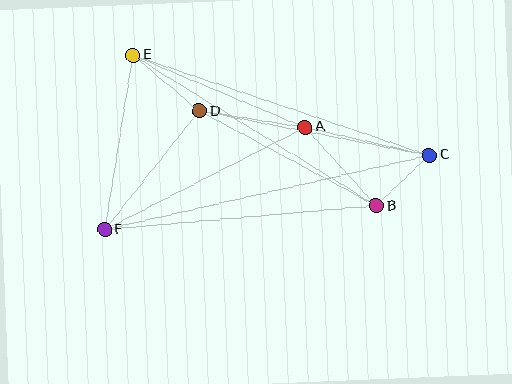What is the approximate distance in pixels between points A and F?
The distance between A and F is approximately 225 pixels.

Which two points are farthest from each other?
Points C and F are farthest from each other.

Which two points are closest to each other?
Points B and C are closest to each other.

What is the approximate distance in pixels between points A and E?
The distance between A and E is approximately 186 pixels.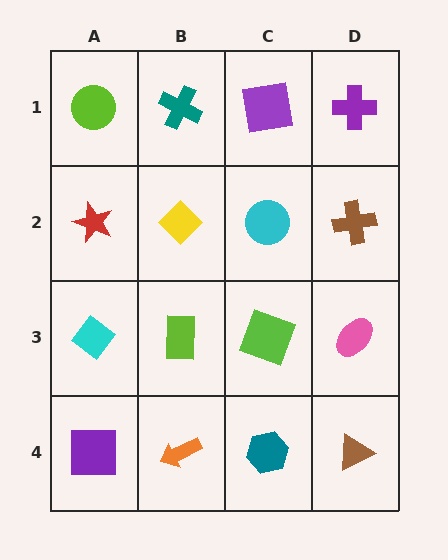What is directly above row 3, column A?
A red star.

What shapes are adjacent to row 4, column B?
A lime rectangle (row 3, column B), a purple square (row 4, column A), a teal hexagon (row 4, column C).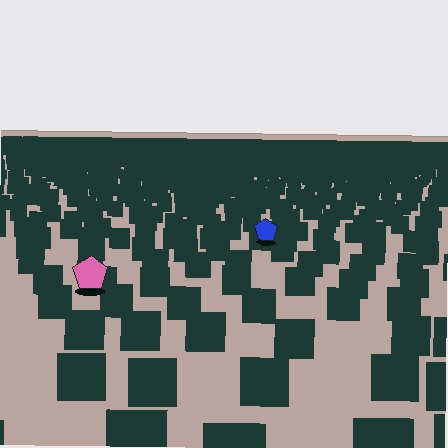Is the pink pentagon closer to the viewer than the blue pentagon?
Yes. The pink pentagon is closer — you can tell from the texture gradient: the ground texture is coarser near it.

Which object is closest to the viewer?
The pink pentagon is closest. The texture marks near it are larger and more spread out.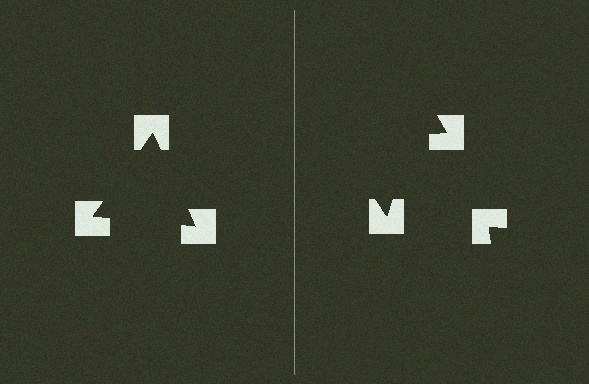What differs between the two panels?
The notched squares are positioned identically on both sides; only the wedge orientations differ. On the left they align to a triangle; on the right they are misaligned.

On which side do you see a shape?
An illusory triangle appears on the left side. On the right side the wedge cuts are rotated, so no coherent shape forms.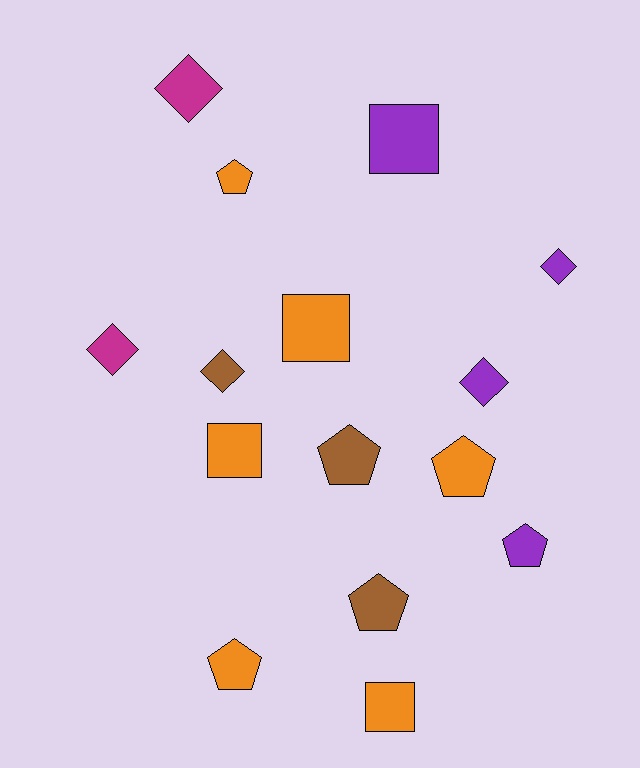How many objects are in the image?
There are 15 objects.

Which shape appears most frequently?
Pentagon, with 6 objects.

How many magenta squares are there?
There are no magenta squares.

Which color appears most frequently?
Orange, with 6 objects.